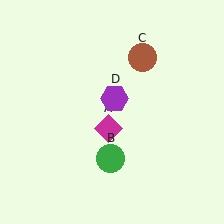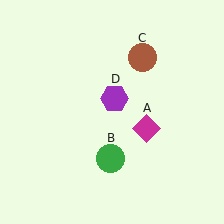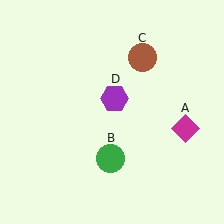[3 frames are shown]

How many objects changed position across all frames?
1 object changed position: magenta diamond (object A).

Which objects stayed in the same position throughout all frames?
Green circle (object B) and brown circle (object C) and purple hexagon (object D) remained stationary.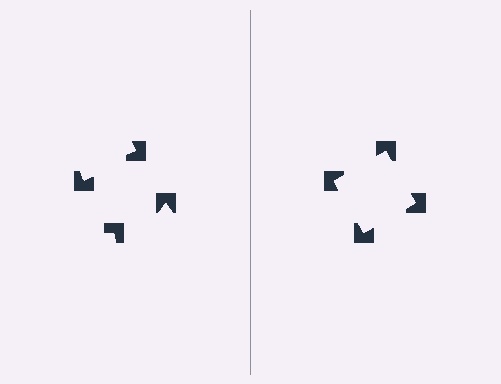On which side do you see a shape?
An illusory square appears on the right side. On the left side the wedge cuts are rotated, so no coherent shape forms.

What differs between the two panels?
The notched squares are positioned identically on both sides; only the wedge orientations differ. On the right they align to a square; on the left they are misaligned.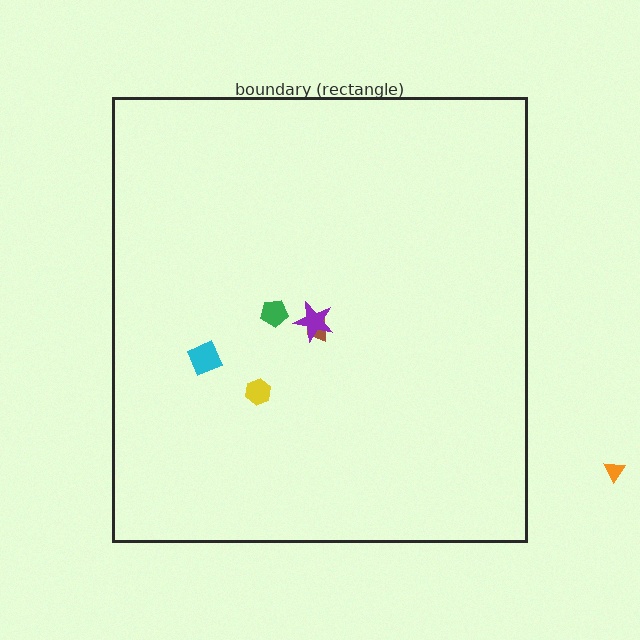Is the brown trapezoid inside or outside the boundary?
Inside.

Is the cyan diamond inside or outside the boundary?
Inside.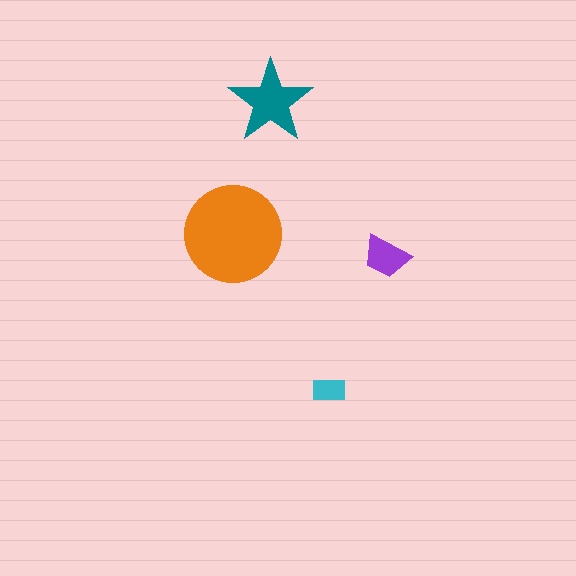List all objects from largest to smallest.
The orange circle, the teal star, the purple trapezoid, the cyan rectangle.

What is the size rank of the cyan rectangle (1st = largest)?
4th.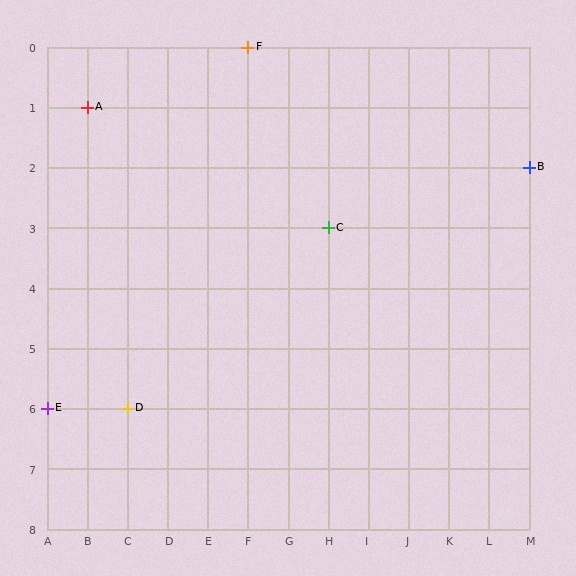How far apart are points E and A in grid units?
Points E and A are 1 column and 5 rows apart (about 5.1 grid units diagonally).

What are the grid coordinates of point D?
Point D is at grid coordinates (C, 6).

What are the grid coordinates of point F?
Point F is at grid coordinates (F, 0).